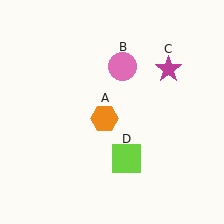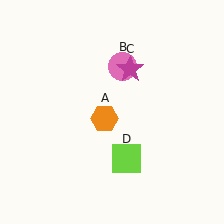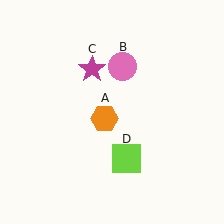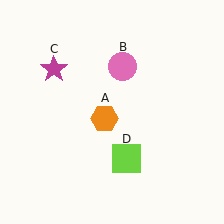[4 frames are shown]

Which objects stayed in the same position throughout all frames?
Orange hexagon (object A) and pink circle (object B) and lime square (object D) remained stationary.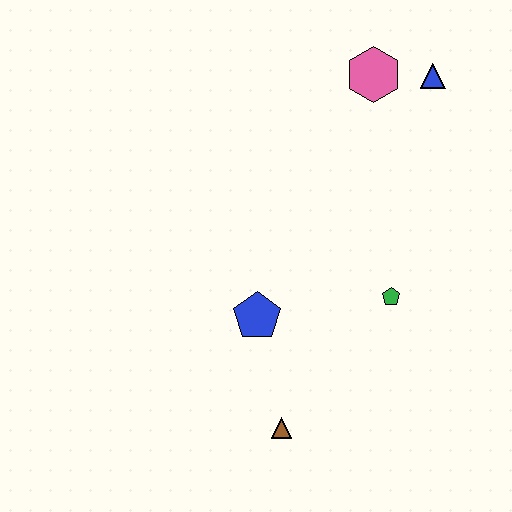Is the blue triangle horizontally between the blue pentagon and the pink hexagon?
No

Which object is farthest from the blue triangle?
The brown triangle is farthest from the blue triangle.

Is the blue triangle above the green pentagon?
Yes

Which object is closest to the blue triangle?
The pink hexagon is closest to the blue triangle.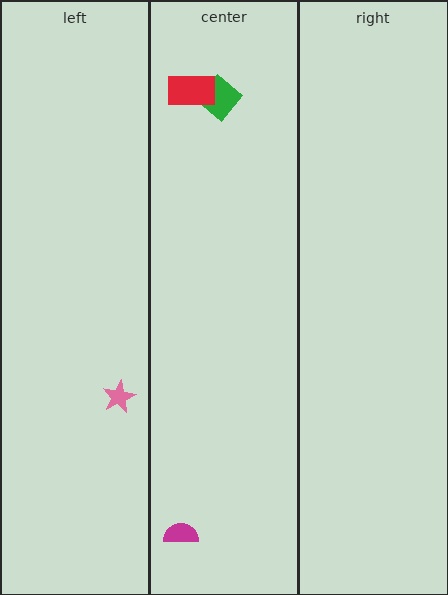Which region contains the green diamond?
The center region.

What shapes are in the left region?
The pink star.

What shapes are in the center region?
The green diamond, the red rectangle, the magenta semicircle.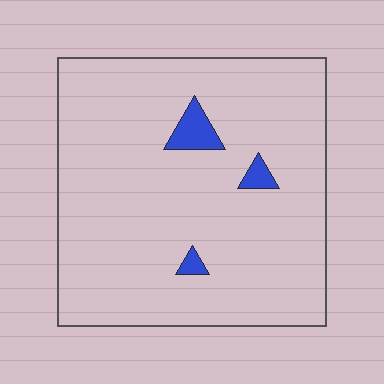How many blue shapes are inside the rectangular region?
3.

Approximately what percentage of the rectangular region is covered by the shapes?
Approximately 5%.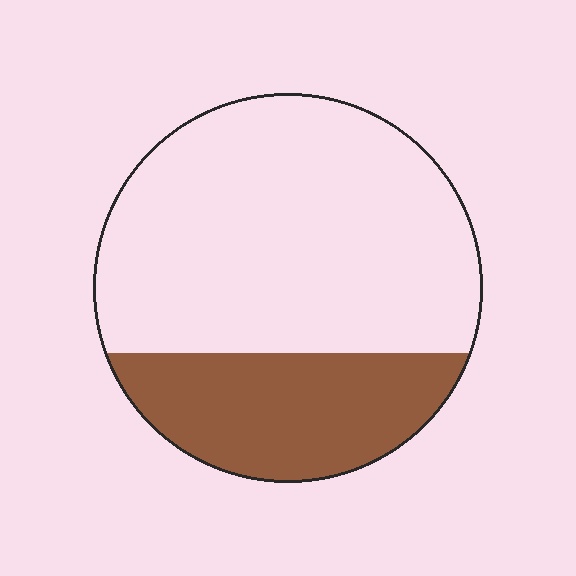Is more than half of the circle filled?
No.